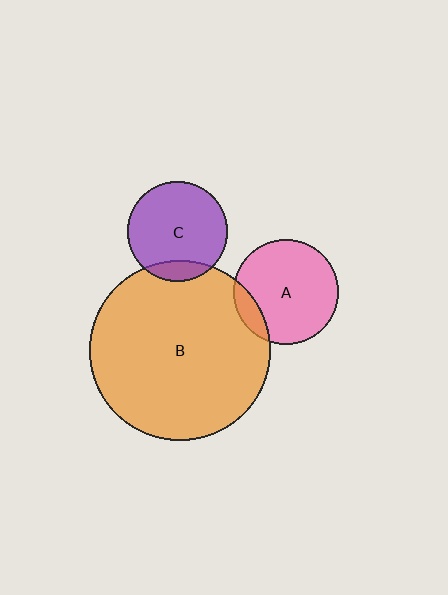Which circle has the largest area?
Circle B (orange).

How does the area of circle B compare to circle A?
Approximately 2.9 times.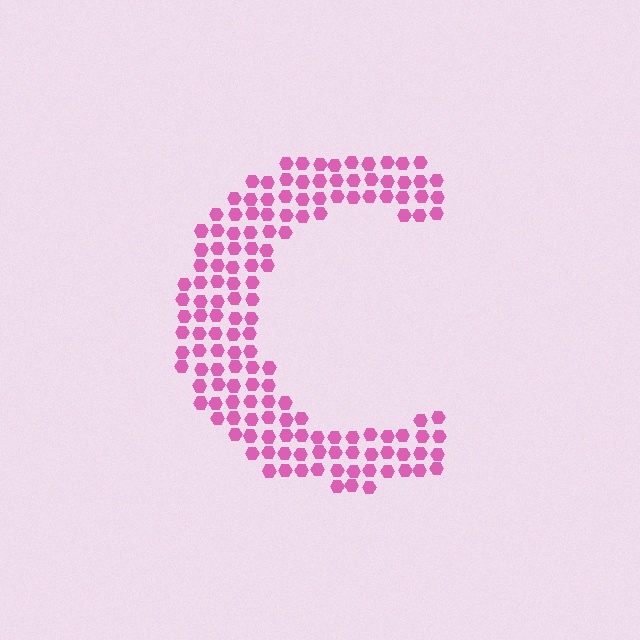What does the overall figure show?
The overall figure shows the letter C.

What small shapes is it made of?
It is made of small hexagons.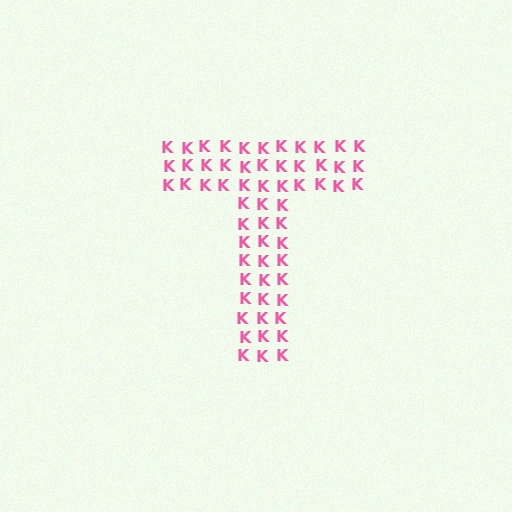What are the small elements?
The small elements are letter K's.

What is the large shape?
The large shape is the letter T.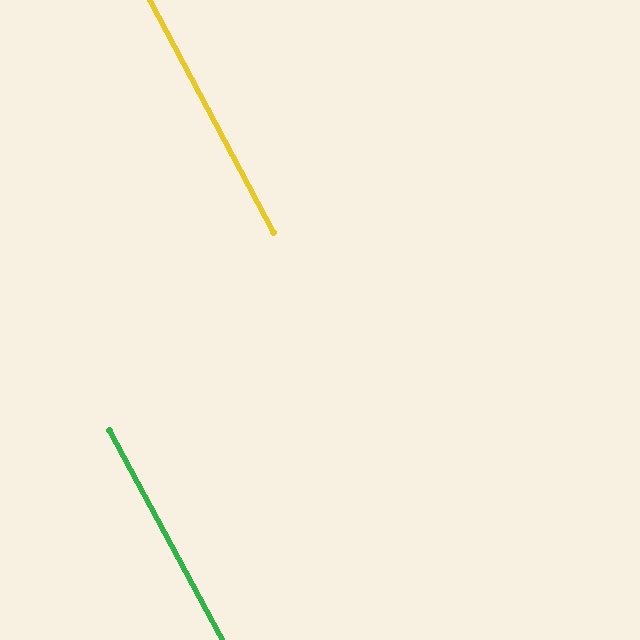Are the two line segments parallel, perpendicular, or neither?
Parallel — their directions differ by only 0.4°.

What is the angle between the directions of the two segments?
Approximately 0 degrees.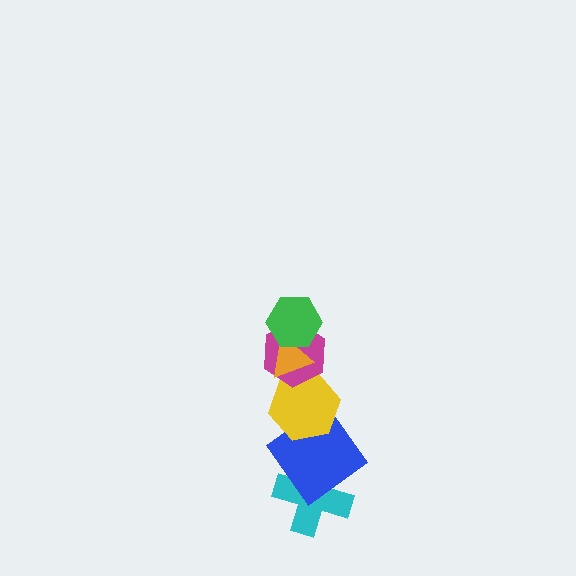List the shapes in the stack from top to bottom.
From top to bottom: the green hexagon, the orange triangle, the magenta hexagon, the yellow hexagon, the blue diamond, the cyan cross.